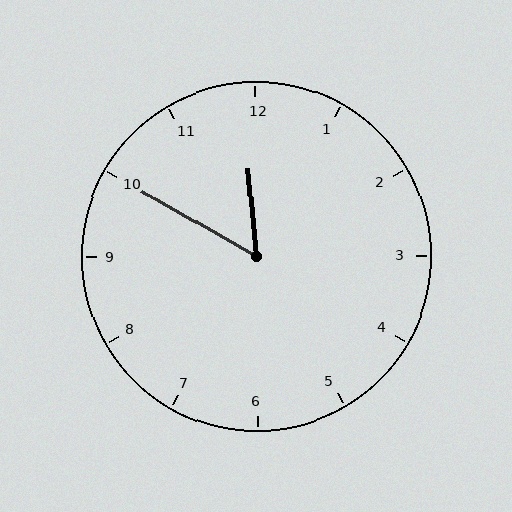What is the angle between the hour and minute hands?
Approximately 55 degrees.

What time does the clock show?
11:50.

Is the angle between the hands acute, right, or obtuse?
It is acute.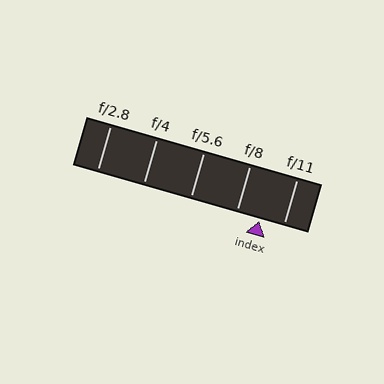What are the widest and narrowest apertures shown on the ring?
The widest aperture shown is f/2.8 and the narrowest is f/11.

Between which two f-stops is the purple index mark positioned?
The index mark is between f/8 and f/11.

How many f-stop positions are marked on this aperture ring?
There are 5 f-stop positions marked.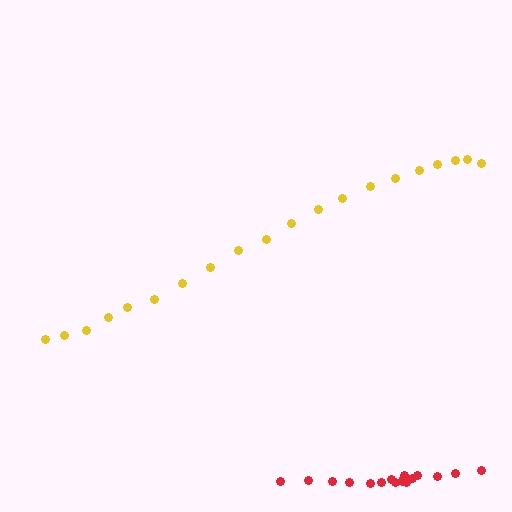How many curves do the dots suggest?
There are 2 distinct paths.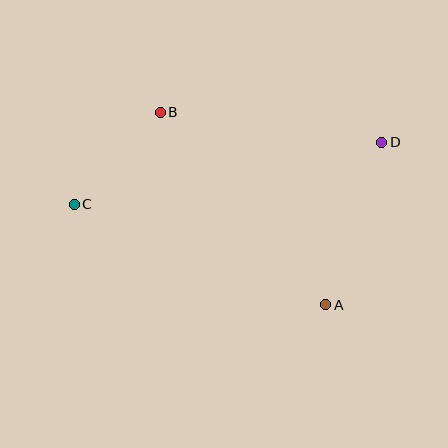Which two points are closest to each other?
Points B and C are closest to each other.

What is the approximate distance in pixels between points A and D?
The distance between A and D is approximately 172 pixels.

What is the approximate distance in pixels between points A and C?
The distance between A and C is approximately 271 pixels.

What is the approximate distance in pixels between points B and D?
The distance between B and D is approximately 223 pixels.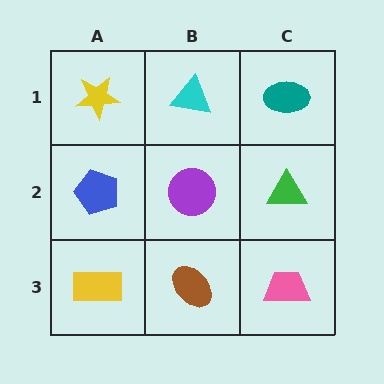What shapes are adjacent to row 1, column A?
A blue pentagon (row 2, column A), a cyan triangle (row 1, column B).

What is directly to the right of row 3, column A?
A brown ellipse.